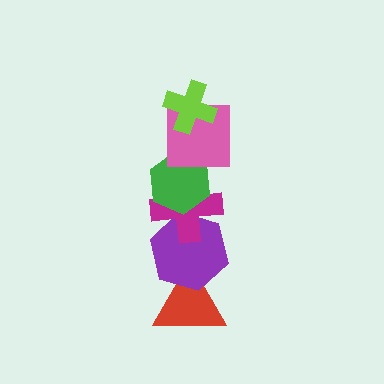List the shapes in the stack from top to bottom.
From top to bottom: the lime cross, the pink square, the green hexagon, the magenta cross, the purple hexagon, the red triangle.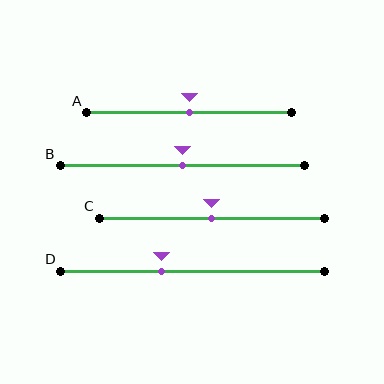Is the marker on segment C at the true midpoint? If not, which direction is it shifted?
Yes, the marker on segment C is at the true midpoint.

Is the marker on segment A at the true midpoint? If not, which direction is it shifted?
Yes, the marker on segment A is at the true midpoint.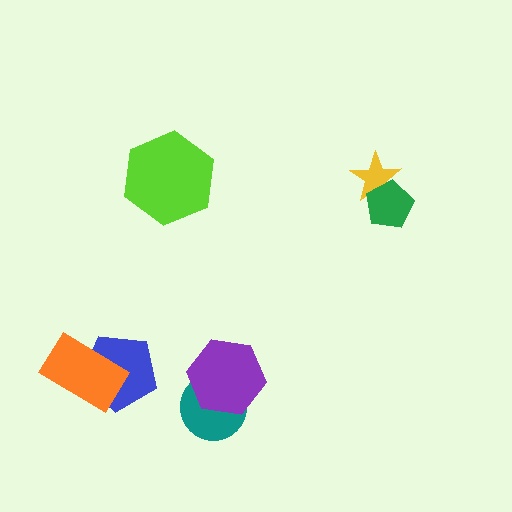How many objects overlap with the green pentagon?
1 object overlaps with the green pentagon.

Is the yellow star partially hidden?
Yes, it is partially covered by another shape.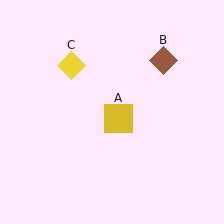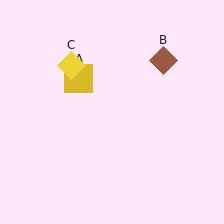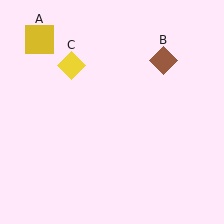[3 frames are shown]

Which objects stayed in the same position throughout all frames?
Brown diamond (object B) and yellow diamond (object C) remained stationary.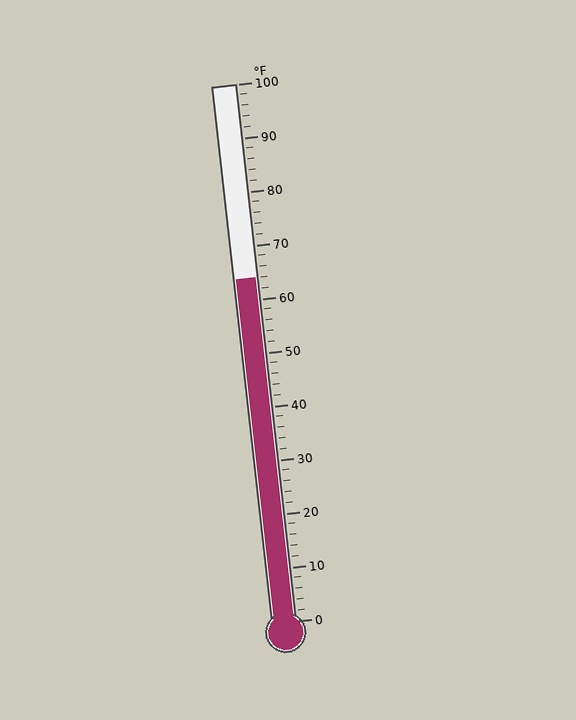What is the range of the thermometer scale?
The thermometer scale ranges from 0°F to 100°F.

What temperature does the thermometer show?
The thermometer shows approximately 64°F.